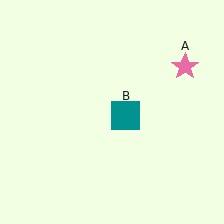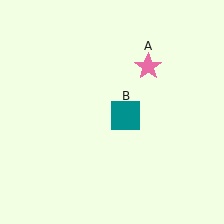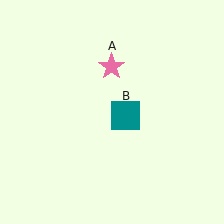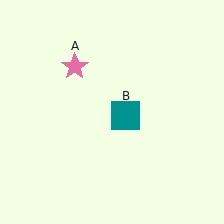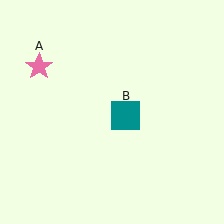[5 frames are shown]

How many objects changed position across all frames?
1 object changed position: pink star (object A).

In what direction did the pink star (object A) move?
The pink star (object A) moved left.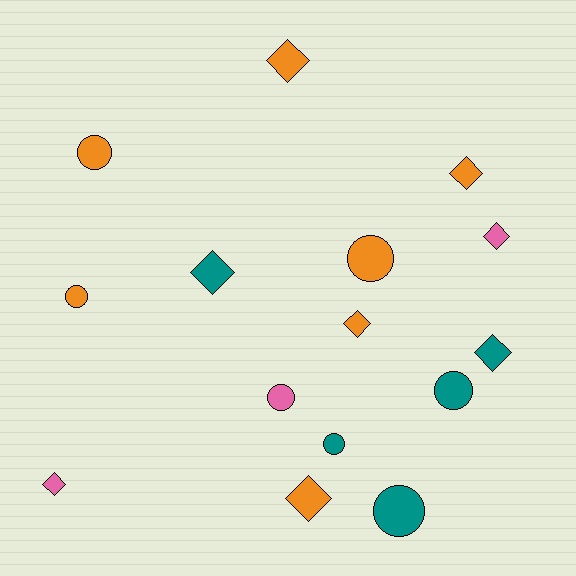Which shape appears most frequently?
Diamond, with 8 objects.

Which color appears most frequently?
Orange, with 7 objects.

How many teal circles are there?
There are 3 teal circles.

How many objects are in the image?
There are 15 objects.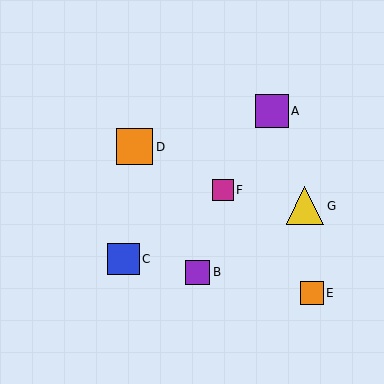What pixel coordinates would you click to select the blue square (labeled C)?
Click at (123, 259) to select the blue square C.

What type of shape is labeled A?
Shape A is a purple square.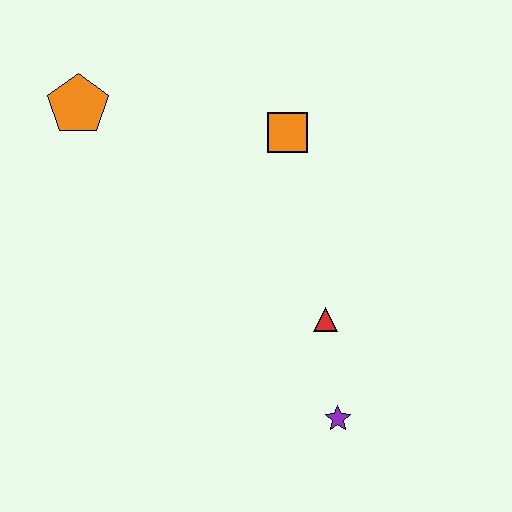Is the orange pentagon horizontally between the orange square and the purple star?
No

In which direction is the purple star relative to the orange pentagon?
The purple star is below the orange pentagon.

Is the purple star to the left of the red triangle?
No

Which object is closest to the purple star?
The red triangle is closest to the purple star.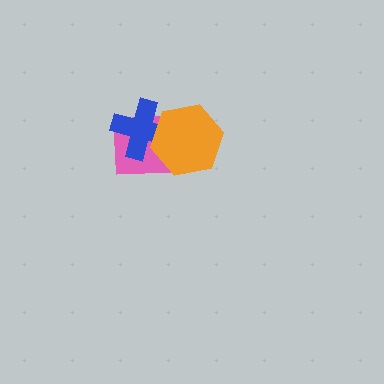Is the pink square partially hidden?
Yes, it is partially covered by another shape.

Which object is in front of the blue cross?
The orange hexagon is in front of the blue cross.